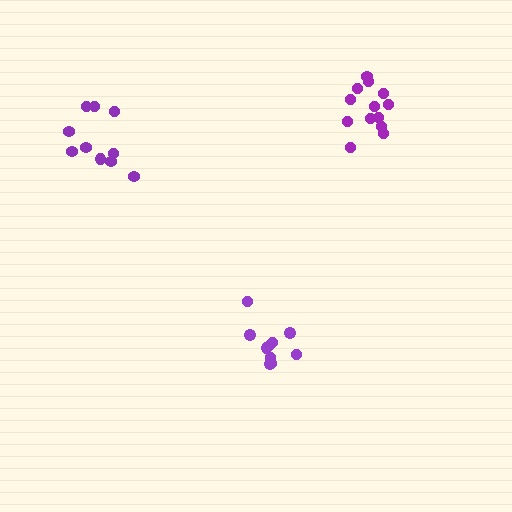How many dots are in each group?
Group 1: 10 dots, Group 2: 10 dots, Group 3: 13 dots (33 total).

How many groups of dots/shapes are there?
There are 3 groups.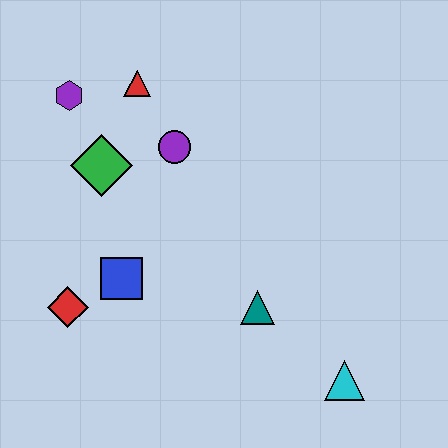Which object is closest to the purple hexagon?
The red triangle is closest to the purple hexagon.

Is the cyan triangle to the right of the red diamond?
Yes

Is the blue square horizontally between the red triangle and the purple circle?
No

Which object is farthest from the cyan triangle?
The purple hexagon is farthest from the cyan triangle.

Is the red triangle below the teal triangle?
No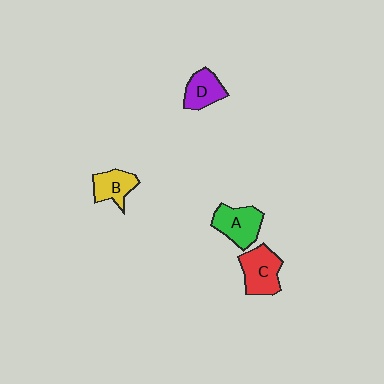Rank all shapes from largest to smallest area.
From largest to smallest: C (red), A (green), D (purple), B (yellow).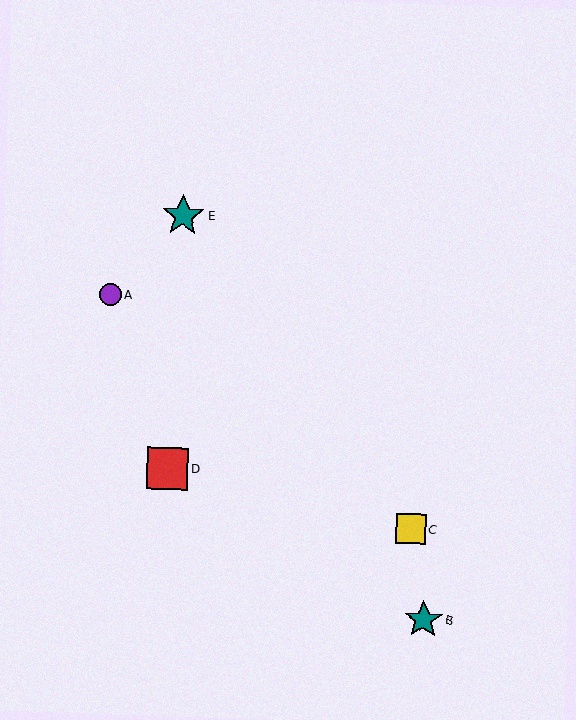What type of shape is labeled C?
Shape C is a yellow square.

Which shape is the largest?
The teal star (labeled E) is the largest.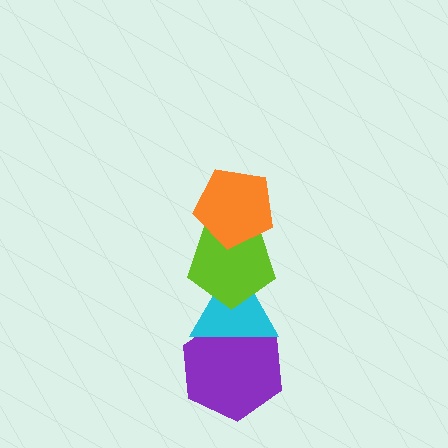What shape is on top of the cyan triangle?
The lime pentagon is on top of the cyan triangle.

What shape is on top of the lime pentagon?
The orange pentagon is on top of the lime pentagon.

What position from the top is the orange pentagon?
The orange pentagon is 1st from the top.